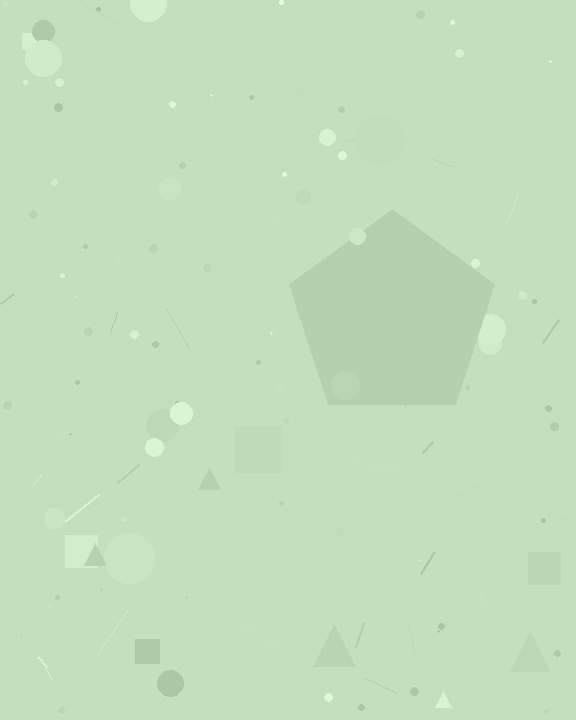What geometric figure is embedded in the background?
A pentagon is embedded in the background.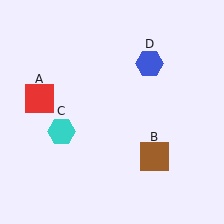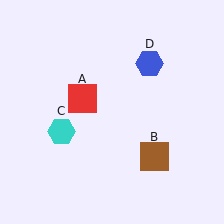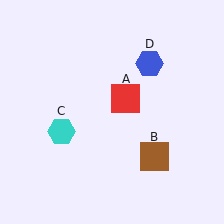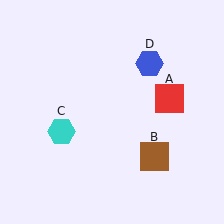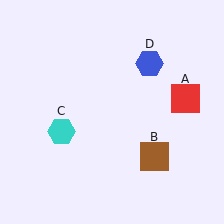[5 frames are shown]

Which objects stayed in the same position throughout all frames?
Brown square (object B) and cyan hexagon (object C) and blue hexagon (object D) remained stationary.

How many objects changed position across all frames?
1 object changed position: red square (object A).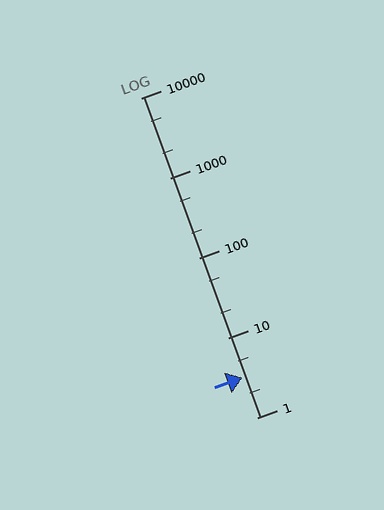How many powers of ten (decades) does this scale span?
The scale spans 4 decades, from 1 to 10000.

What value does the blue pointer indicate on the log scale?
The pointer indicates approximately 3.2.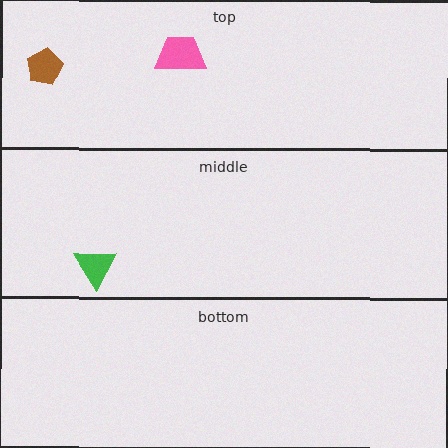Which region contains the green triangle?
The middle region.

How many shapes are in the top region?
2.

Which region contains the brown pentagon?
The top region.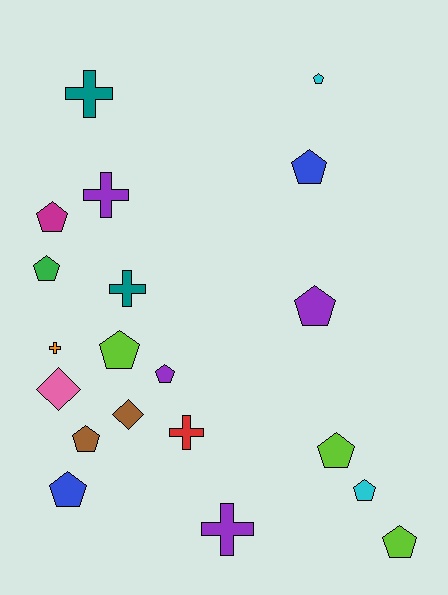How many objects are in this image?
There are 20 objects.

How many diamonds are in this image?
There are 2 diamonds.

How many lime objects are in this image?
There are 3 lime objects.